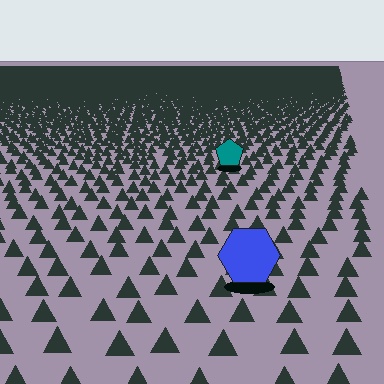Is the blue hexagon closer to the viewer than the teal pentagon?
Yes. The blue hexagon is closer — you can tell from the texture gradient: the ground texture is coarser near it.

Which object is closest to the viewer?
The blue hexagon is closest. The texture marks near it are larger and more spread out.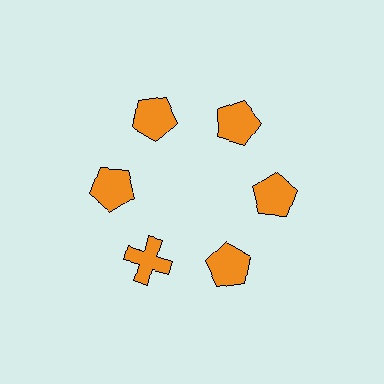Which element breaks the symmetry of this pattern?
The orange cross at roughly the 7 o'clock position breaks the symmetry. All other shapes are orange pentagons.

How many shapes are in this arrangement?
There are 6 shapes arranged in a ring pattern.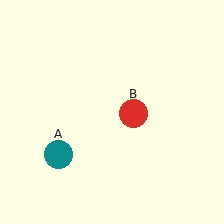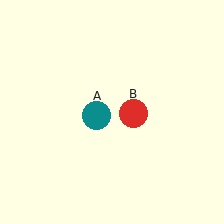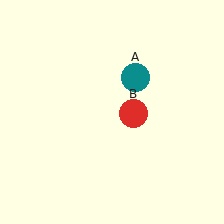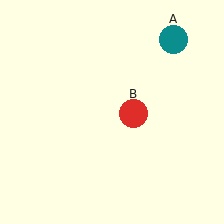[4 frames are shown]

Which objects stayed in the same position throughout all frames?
Red circle (object B) remained stationary.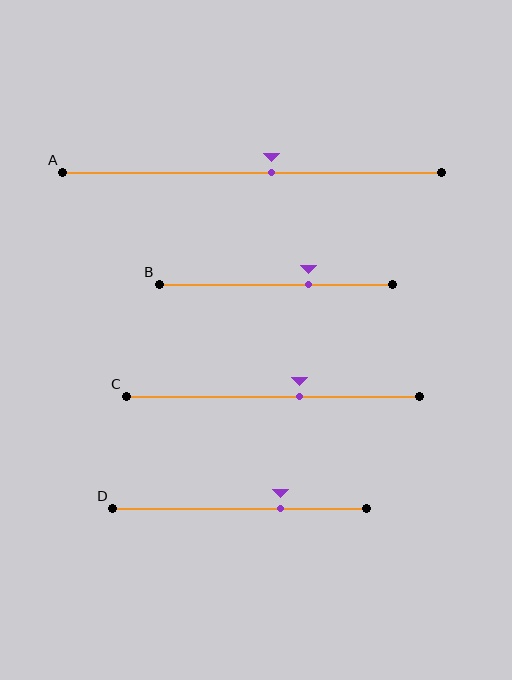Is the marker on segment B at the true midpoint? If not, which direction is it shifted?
No, the marker on segment B is shifted to the right by about 14% of the segment length.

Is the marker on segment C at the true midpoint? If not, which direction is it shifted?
No, the marker on segment C is shifted to the right by about 9% of the segment length.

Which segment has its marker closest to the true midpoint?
Segment A has its marker closest to the true midpoint.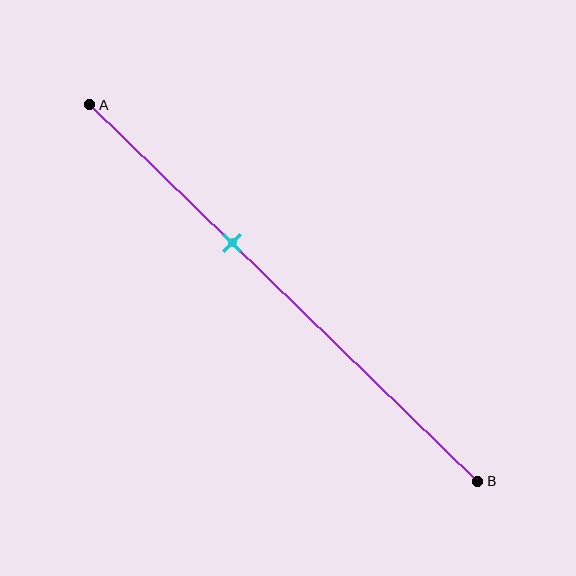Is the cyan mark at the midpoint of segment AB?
No, the mark is at about 35% from A, not at the 50% midpoint.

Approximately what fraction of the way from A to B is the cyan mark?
The cyan mark is approximately 35% of the way from A to B.